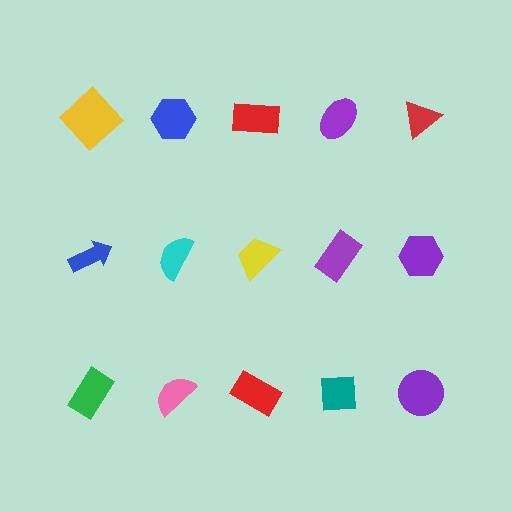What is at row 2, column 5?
A purple hexagon.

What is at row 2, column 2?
A cyan semicircle.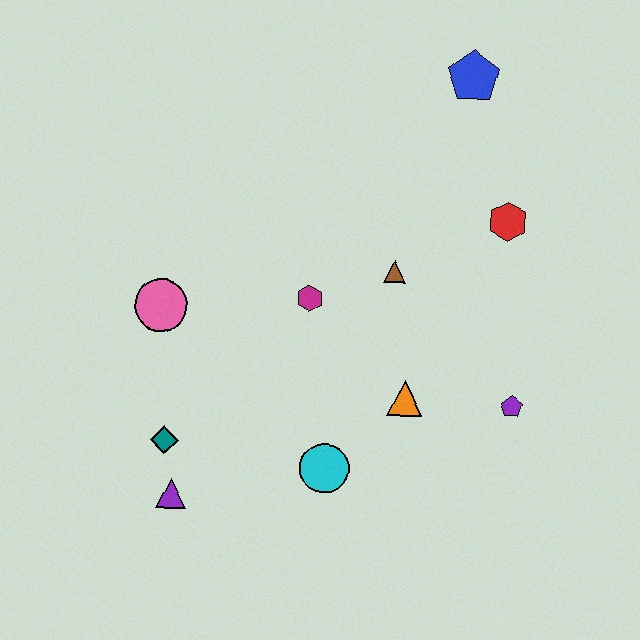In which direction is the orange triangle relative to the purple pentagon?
The orange triangle is to the left of the purple pentagon.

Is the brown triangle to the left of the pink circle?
No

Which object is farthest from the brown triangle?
The purple triangle is farthest from the brown triangle.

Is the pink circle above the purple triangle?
Yes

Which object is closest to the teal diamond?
The purple triangle is closest to the teal diamond.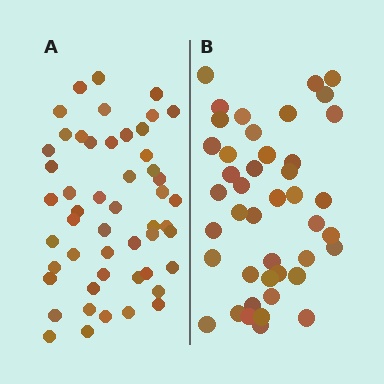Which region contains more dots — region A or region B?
Region A (the left region) has more dots.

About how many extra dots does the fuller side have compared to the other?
Region A has roughly 8 or so more dots than region B.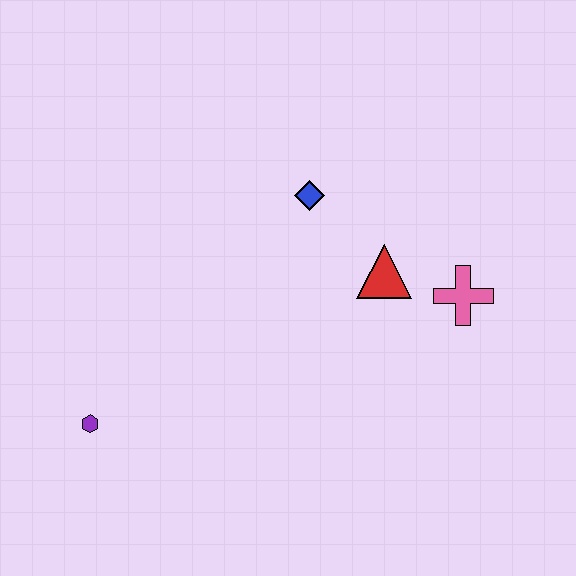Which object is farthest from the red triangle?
The purple hexagon is farthest from the red triangle.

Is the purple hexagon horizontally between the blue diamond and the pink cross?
No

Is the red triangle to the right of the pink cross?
No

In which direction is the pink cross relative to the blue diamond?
The pink cross is to the right of the blue diamond.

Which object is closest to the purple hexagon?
The blue diamond is closest to the purple hexagon.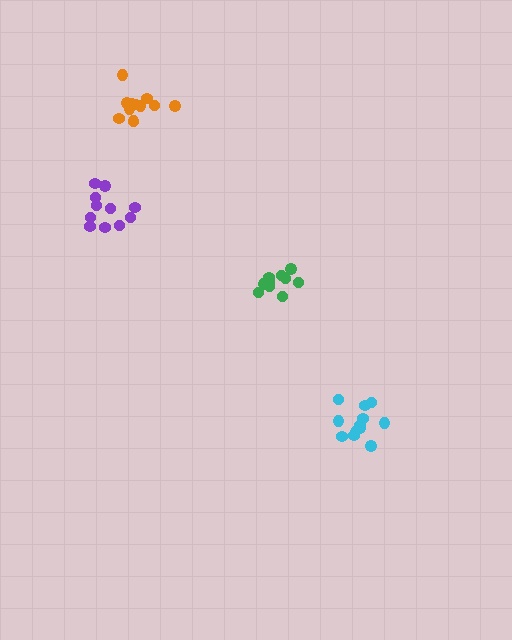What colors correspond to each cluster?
The clusters are colored: green, cyan, orange, purple.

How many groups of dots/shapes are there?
There are 4 groups.